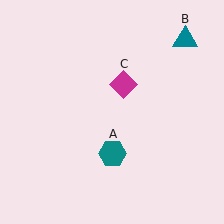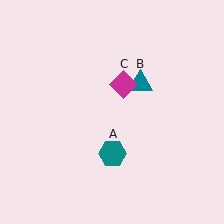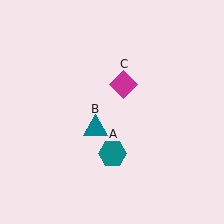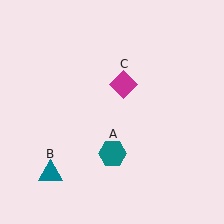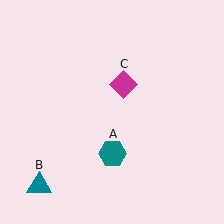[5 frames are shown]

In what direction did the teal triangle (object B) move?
The teal triangle (object B) moved down and to the left.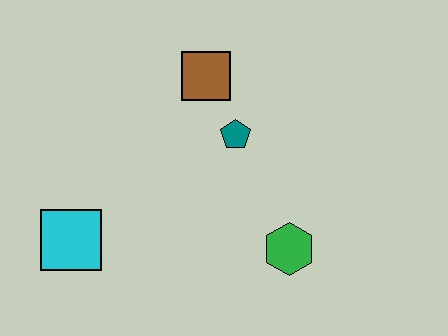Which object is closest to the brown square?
The teal pentagon is closest to the brown square.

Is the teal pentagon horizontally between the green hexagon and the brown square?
Yes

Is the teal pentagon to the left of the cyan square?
No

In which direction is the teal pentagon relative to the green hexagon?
The teal pentagon is above the green hexagon.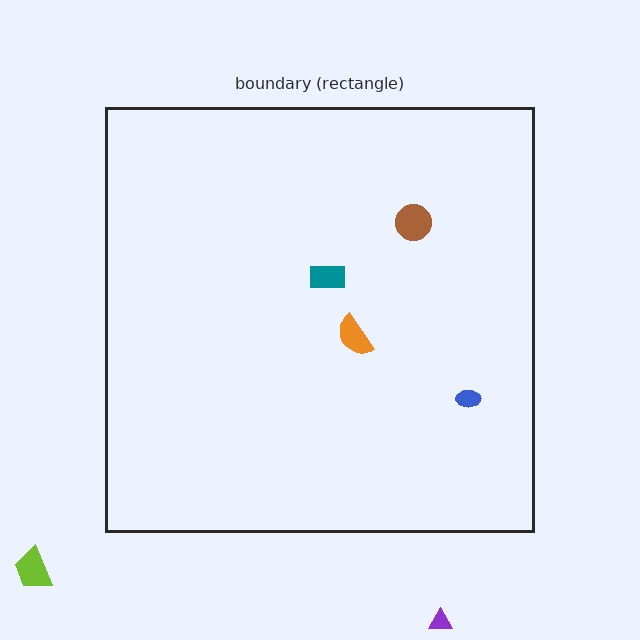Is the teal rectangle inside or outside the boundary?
Inside.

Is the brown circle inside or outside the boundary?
Inside.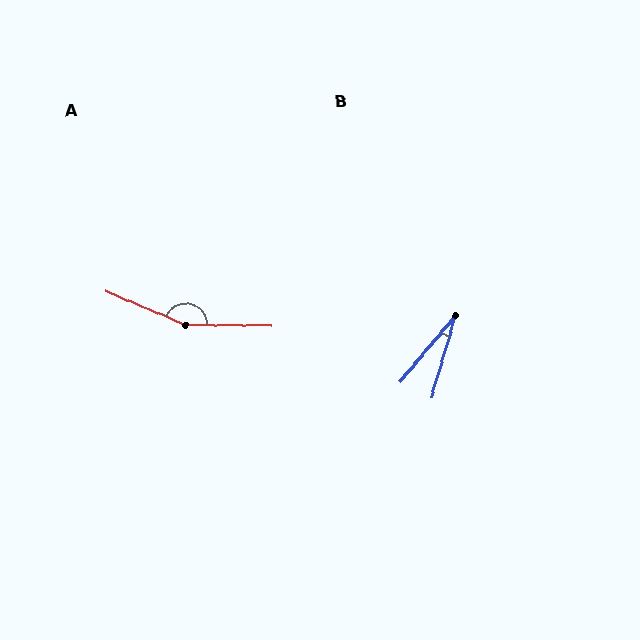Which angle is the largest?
A, at approximately 157 degrees.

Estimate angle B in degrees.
Approximately 23 degrees.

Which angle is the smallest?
B, at approximately 23 degrees.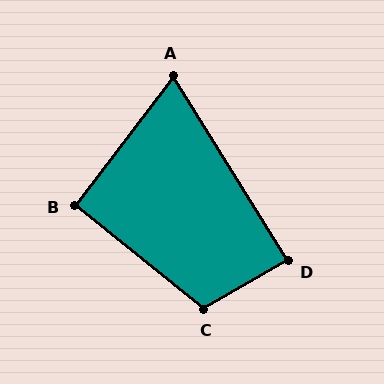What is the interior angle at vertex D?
Approximately 88 degrees (approximately right).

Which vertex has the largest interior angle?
C, at approximately 111 degrees.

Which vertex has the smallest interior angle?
A, at approximately 69 degrees.